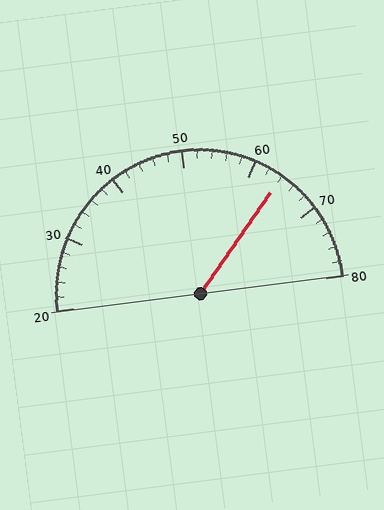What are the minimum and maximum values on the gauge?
The gauge ranges from 20 to 80.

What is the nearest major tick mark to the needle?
The nearest major tick mark is 60.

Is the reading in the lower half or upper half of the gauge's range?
The reading is in the upper half of the range (20 to 80).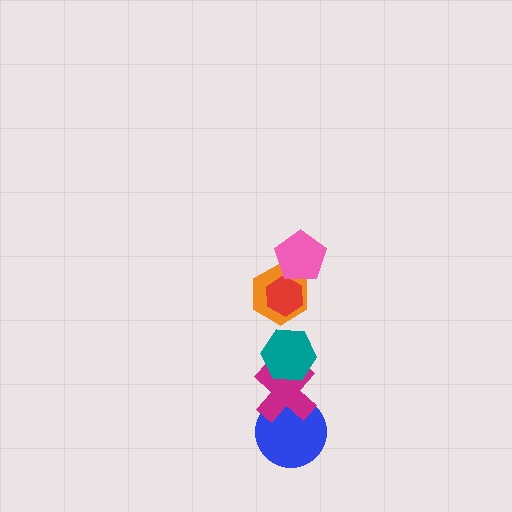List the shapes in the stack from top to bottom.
From top to bottom: the pink pentagon, the red hexagon, the orange hexagon, the teal hexagon, the magenta cross, the blue circle.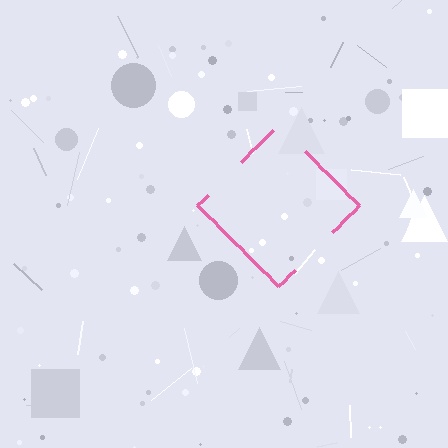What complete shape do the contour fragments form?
The contour fragments form a diamond.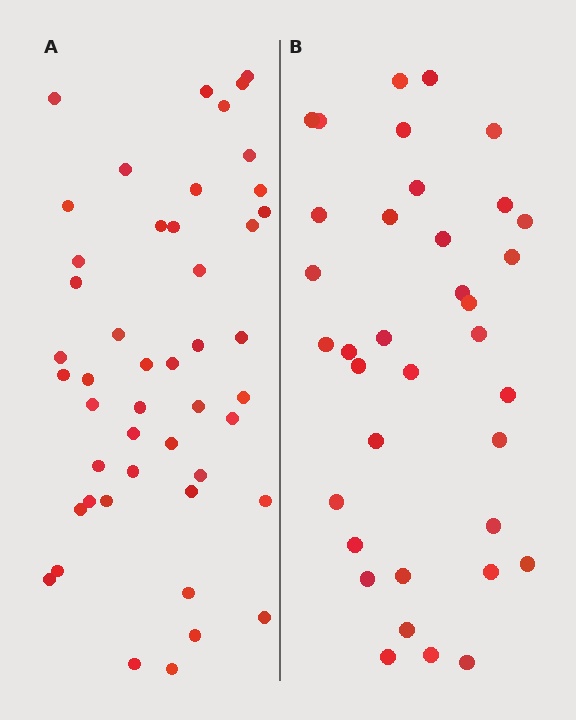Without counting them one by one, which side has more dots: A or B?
Region A (the left region) has more dots.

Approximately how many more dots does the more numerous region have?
Region A has roughly 12 or so more dots than region B.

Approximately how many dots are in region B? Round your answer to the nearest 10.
About 40 dots. (The exact count is 36, which rounds to 40.)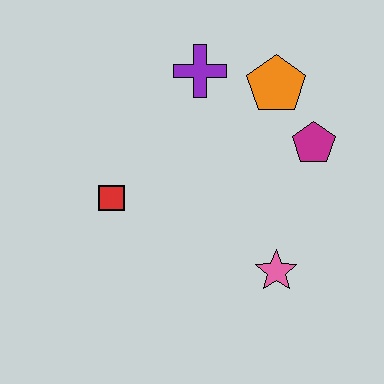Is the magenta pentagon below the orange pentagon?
Yes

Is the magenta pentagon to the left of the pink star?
No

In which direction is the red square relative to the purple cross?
The red square is below the purple cross.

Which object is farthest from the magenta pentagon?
The red square is farthest from the magenta pentagon.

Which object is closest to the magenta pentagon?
The orange pentagon is closest to the magenta pentagon.